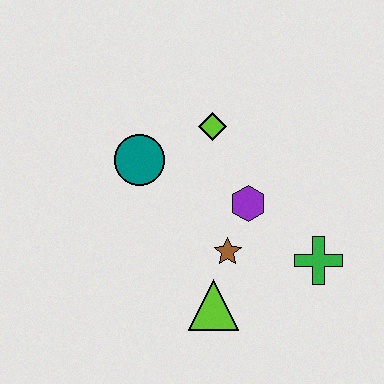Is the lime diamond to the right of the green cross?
No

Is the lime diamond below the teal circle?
No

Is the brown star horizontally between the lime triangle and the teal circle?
No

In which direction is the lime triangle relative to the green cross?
The lime triangle is to the left of the green cross.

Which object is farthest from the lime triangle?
The lime diamond is farthest from the lime triangle.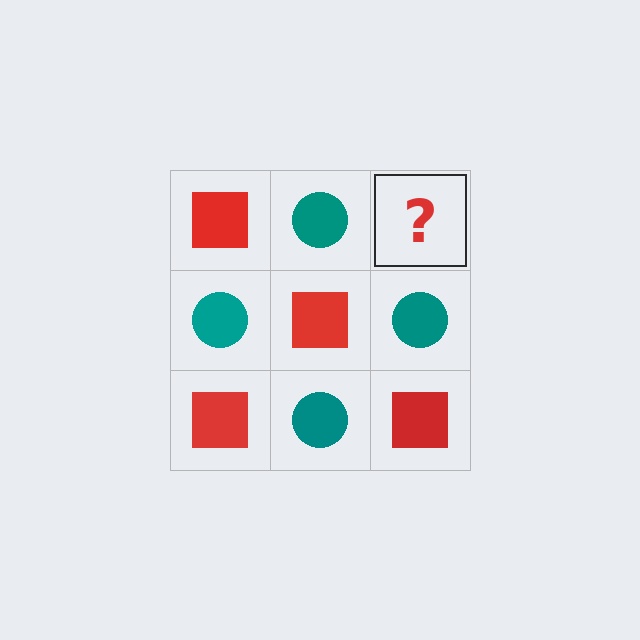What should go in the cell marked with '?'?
The missing cell should contain a red square.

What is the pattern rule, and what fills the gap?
The rule is that it alternates red square and teal circle in a checkerboard pattern. The gap should be filled with a red square.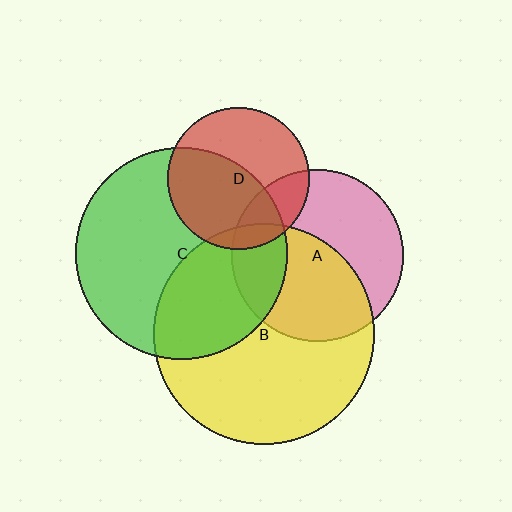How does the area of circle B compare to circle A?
Approximately 1.6 times.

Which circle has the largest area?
Circle B (yellow).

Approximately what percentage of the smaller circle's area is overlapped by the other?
Approximately 35%.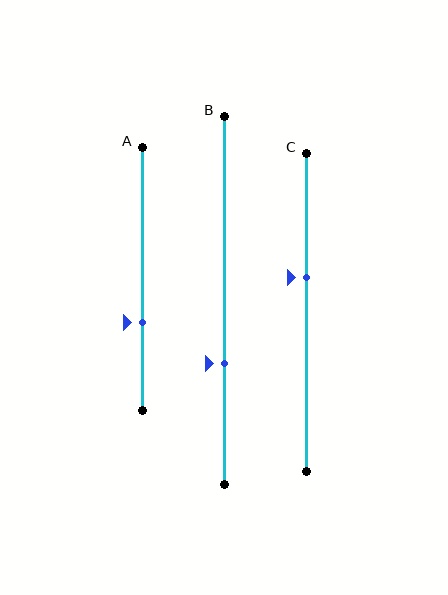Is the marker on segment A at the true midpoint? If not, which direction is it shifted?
No, the marker on segment A is shifted downward by about 16% of the segment length.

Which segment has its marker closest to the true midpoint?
Segment C has its marker closest to the true midpoint.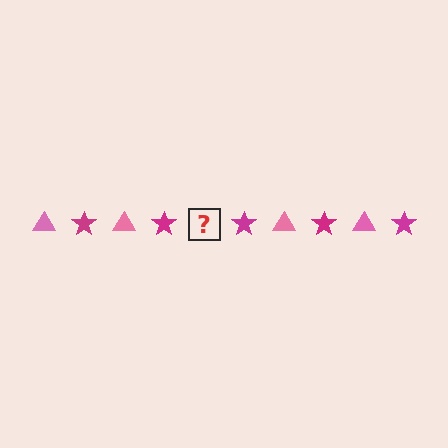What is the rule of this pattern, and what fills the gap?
The rule is that the pattern alternates between pink triangle and magenta star. The gap should be filled with a pink triangle.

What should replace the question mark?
The question mark should be replaced with a pink triangle.